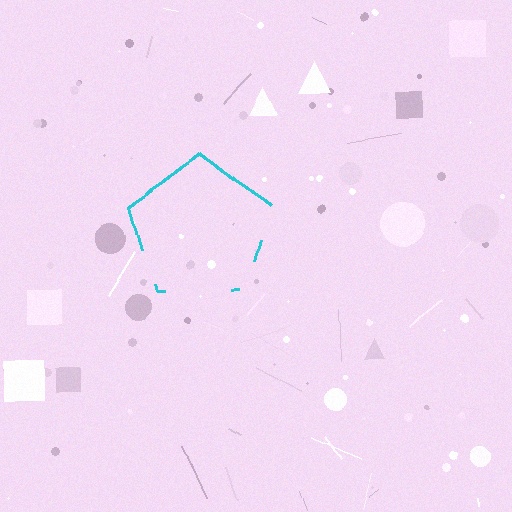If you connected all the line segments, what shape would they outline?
They would outline a pentagon.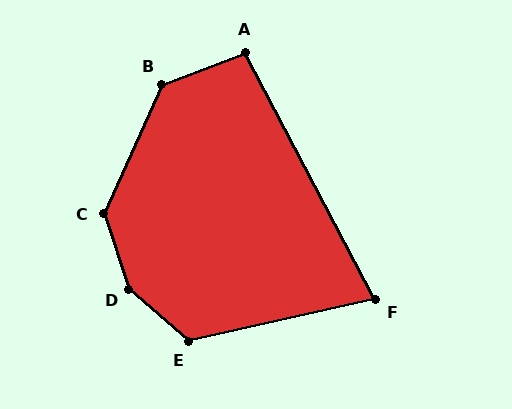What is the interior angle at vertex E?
Approximately 126 degrees (obtuse).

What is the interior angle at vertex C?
Approximately 137 degrees (obtuse).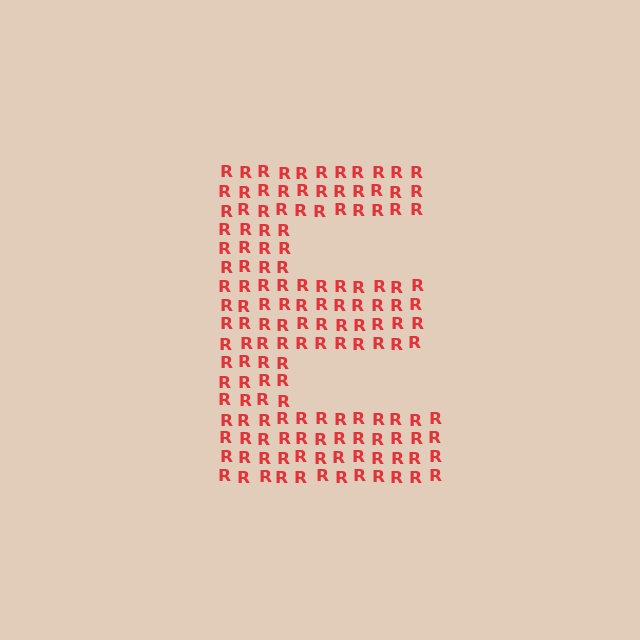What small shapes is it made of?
It is made of small letter R's.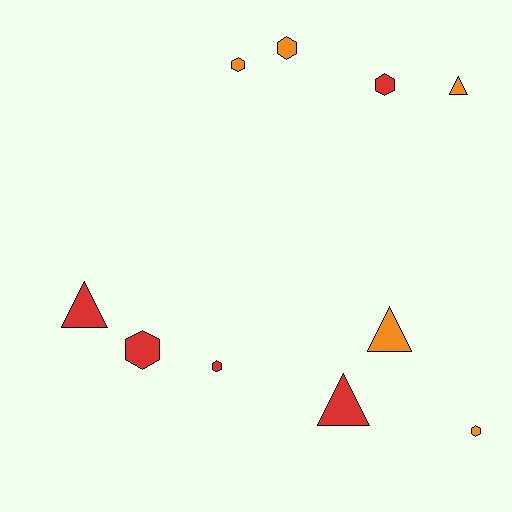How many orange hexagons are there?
There are 3 orange hexagons.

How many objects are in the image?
There are 10 objects.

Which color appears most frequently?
Orange, with 5 objects.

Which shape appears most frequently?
Hexagon, with 6 objects.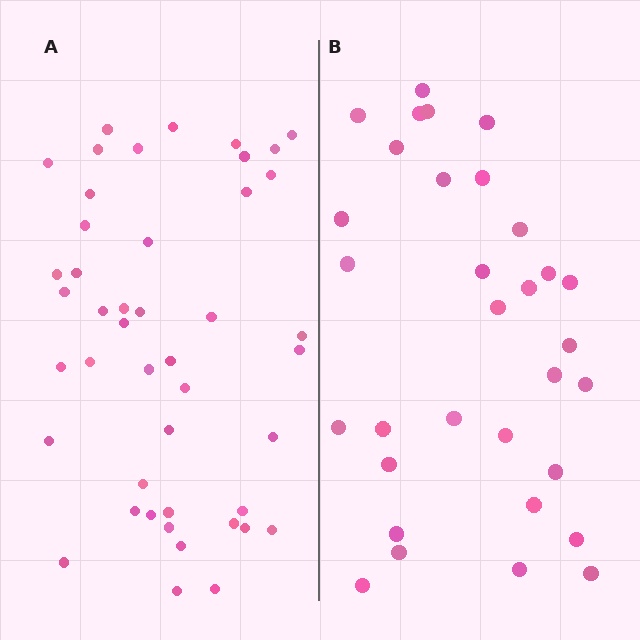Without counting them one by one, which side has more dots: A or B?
Region A (the left region) has more dots.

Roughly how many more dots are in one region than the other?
Region A has approximately 15 more dots than region B.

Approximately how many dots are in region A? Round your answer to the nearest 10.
About 40 dots. (The exact count is 45, which rounds to 40.)